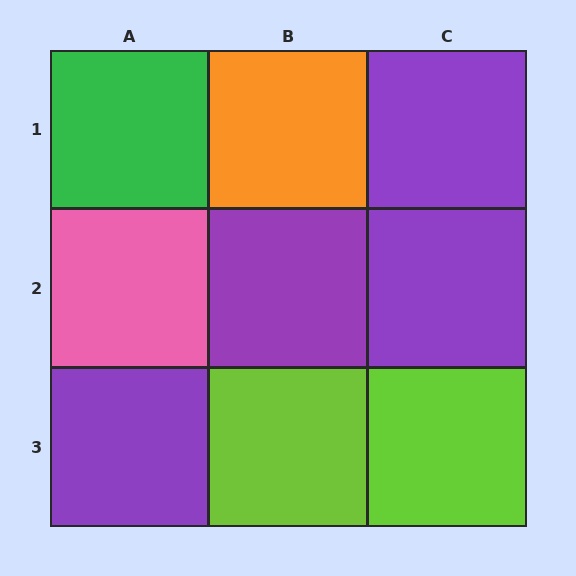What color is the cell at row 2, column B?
Purple.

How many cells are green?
1 cell is green.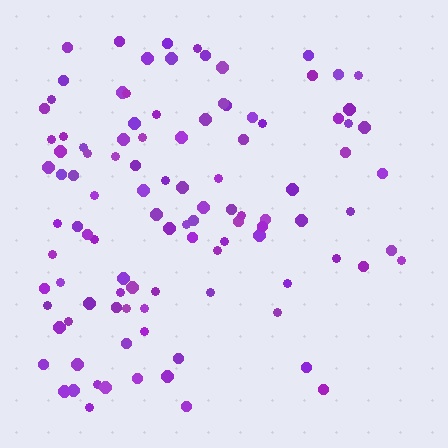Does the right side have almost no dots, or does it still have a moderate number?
Still a moderate number, just noticeably fewer than the left.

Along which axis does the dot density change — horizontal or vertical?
Horizontal.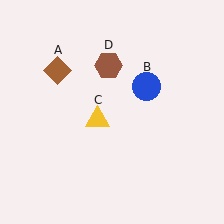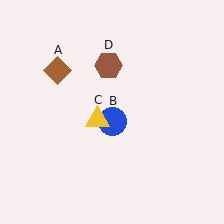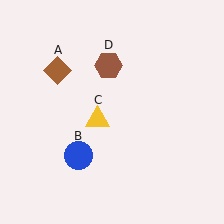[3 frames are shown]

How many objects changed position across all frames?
1 object changed position: blue circle (object B).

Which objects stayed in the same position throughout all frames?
Brown diamond (object A) and yellow triangle (object C) and brown hexagon (object D) remained stationary.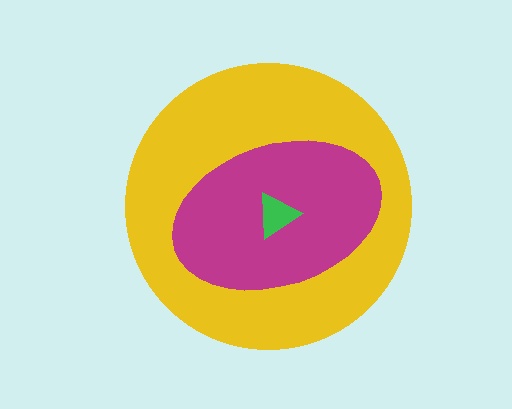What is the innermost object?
The green triangle.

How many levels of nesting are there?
3.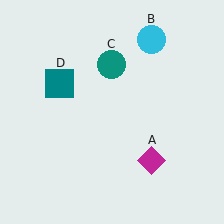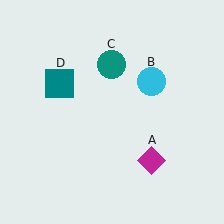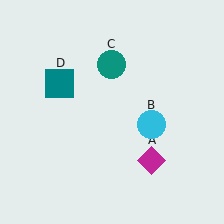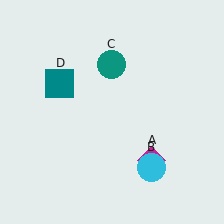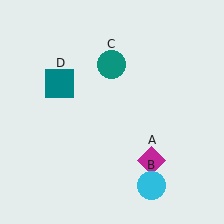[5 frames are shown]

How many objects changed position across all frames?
1 object changed position: cyan circle (object B).